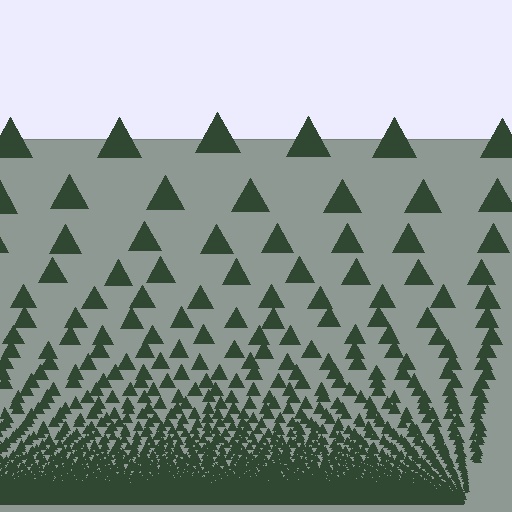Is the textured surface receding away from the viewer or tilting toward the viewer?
The surface appears to tilt toward the viewer. Texture elements get larger and sparser toward the top.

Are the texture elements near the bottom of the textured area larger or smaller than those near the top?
Smaller. The gradient is inverted — elements near the bottom are smaller and denser.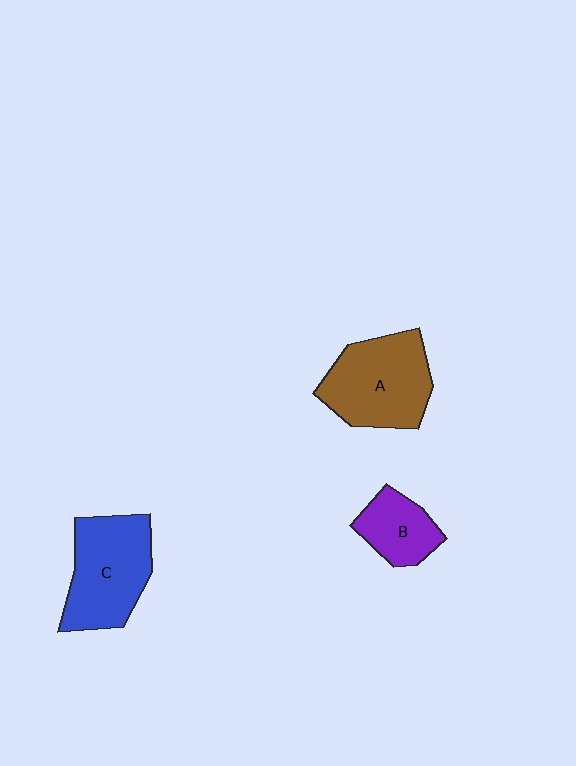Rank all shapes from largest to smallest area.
From largest to smallest: A (brown), C (blue), B (purple).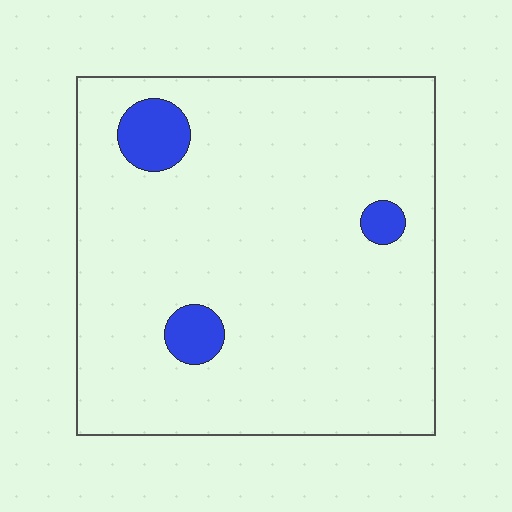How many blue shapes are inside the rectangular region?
3.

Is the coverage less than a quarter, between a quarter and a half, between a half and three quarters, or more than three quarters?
Less than a quarter.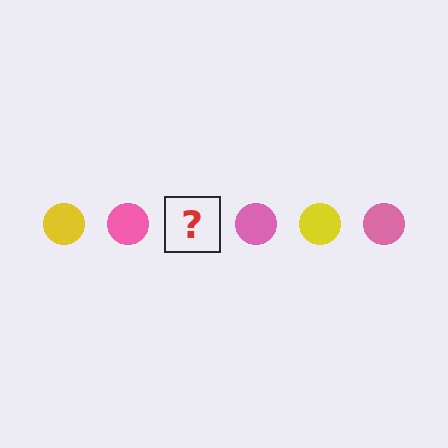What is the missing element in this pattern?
The missing element is a yellow circle.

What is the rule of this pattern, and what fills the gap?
The rule is that the pattern cycles through yellow, pink circles. The gap should be filled with a yellow circle.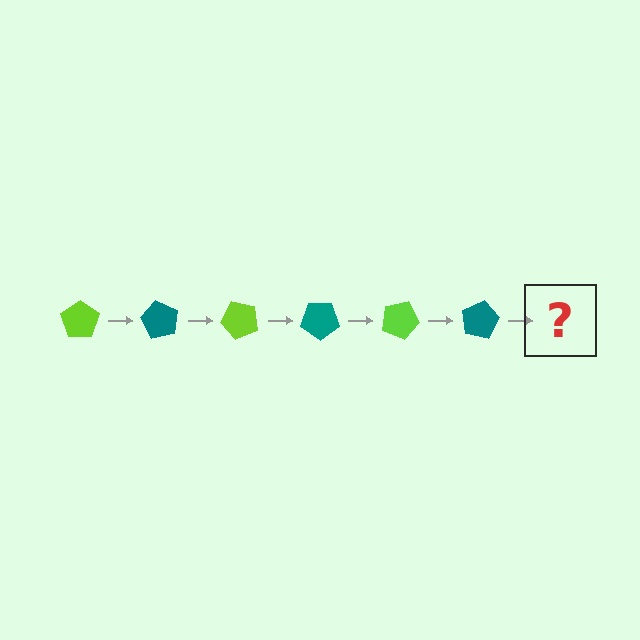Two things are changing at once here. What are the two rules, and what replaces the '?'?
The two rules are that it rotates 60 degrees each step and the color cycles through lime and teal. The '?' should be a lime pentagon, rotated 360 degrees from the start.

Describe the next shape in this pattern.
It should be a lime pentagon, rotated 360 degrees from the start.